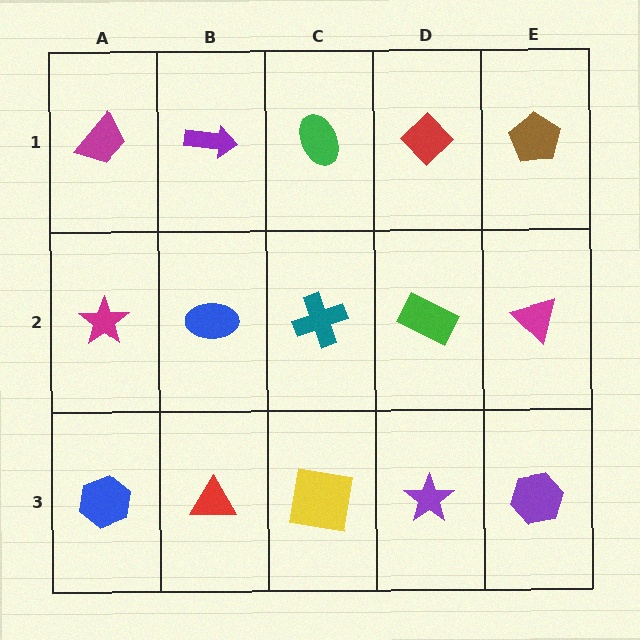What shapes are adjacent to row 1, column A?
A magenta star (row 2, column A), a purple arrow (row 1, column B).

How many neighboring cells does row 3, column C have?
3.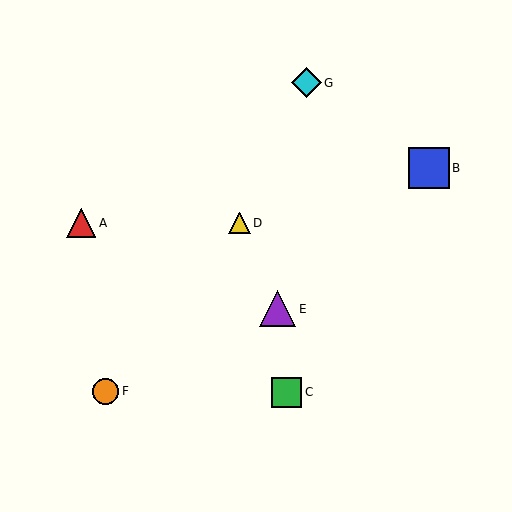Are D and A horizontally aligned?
Yes, both are at y≈223.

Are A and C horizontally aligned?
No, A is at y≈223 and C is at y≈392.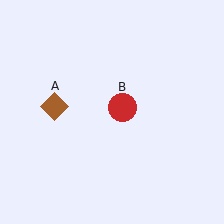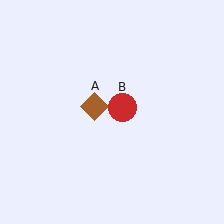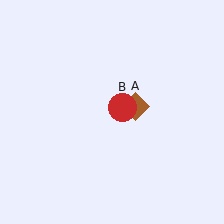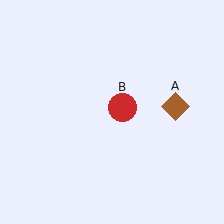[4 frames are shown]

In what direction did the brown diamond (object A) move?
The brown diamond (object A) moved right.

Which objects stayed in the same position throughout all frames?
Red circle (object B) remained stationary.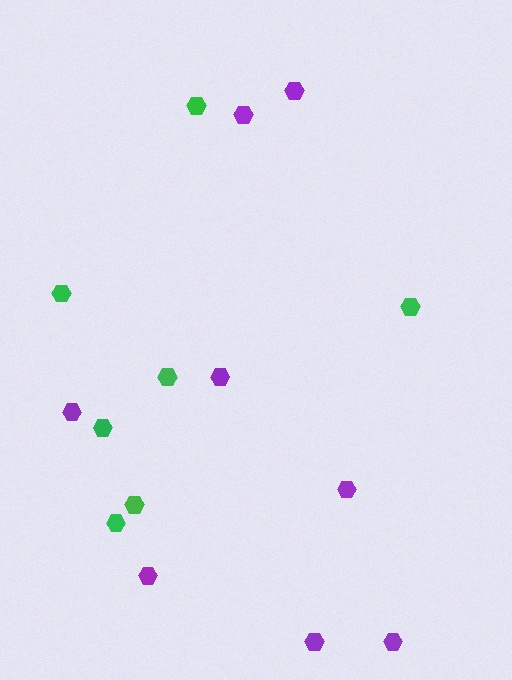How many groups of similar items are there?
There are 2 groups: one group of green hexagons (7) and one group of purple hexagons (8).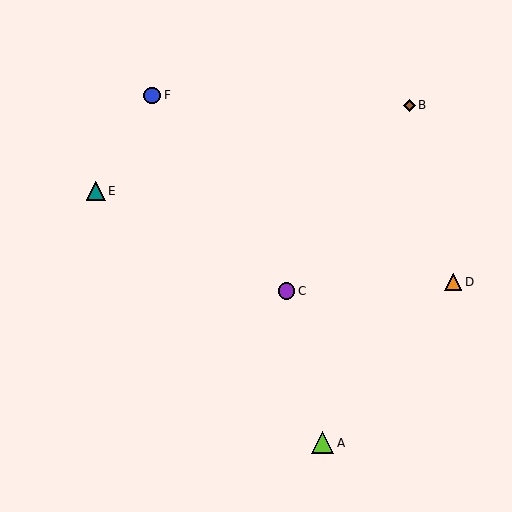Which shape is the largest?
The lime triangle (labeled A) is the largest.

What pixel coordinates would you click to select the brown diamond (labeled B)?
Click at (409, 105) to select the brown diamond B.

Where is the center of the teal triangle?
The center of the teal triangle is at (96, 191).